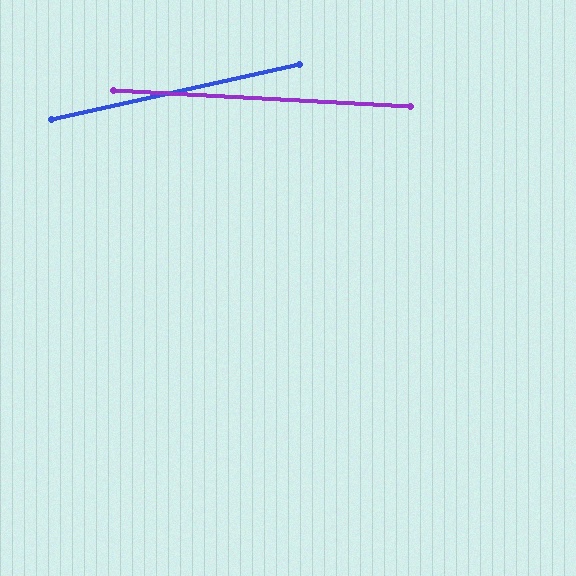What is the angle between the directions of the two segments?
Approximately 16 degrees.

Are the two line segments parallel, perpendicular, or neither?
Neither parallel nor perpendicular — they differ by about 16°.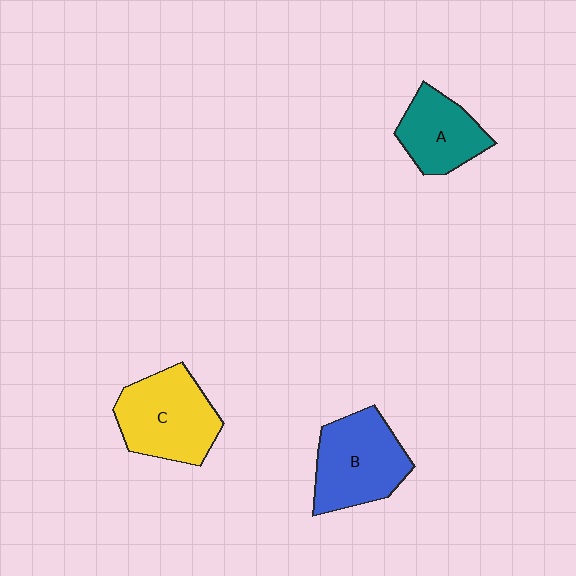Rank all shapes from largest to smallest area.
From largest to smallest: C (yellow), B (blue), A (teal).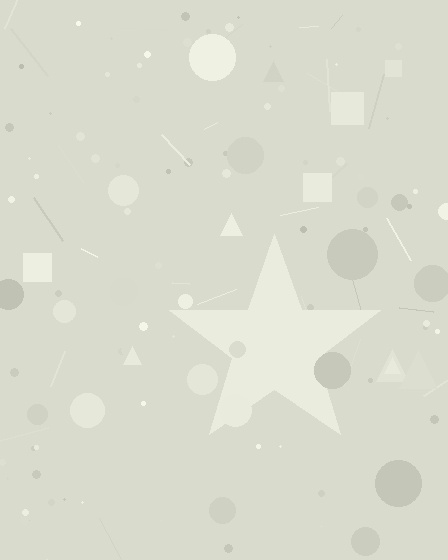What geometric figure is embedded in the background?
A star is embedded in the background.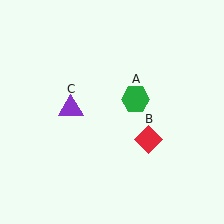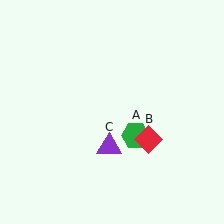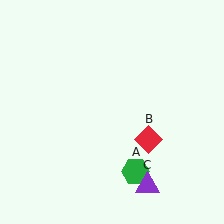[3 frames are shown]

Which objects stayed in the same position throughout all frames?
Red diamond (object B) remained stationary.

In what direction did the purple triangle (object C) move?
The purple triangle (object C) moved down and to the right.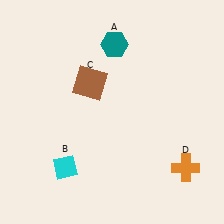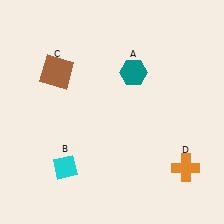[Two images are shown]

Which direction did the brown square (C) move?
The brown square (C) moved left.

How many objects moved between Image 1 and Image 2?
2 objects moved between the two images.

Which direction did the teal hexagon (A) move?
The teal hexagon (A) moved down.